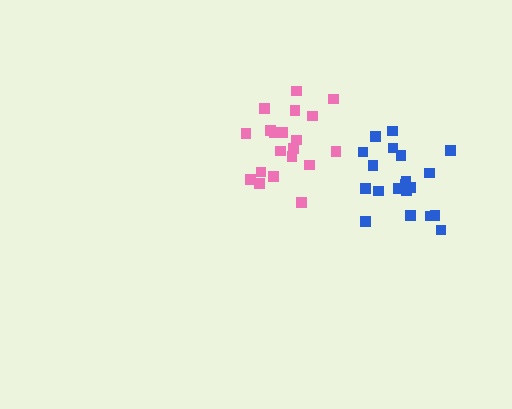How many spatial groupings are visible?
There are 2 spatial groupings.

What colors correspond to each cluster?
The clusters are colored: pink, blue.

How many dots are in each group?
Group 1: 20 dots, Group 2: 20 dots (40 total).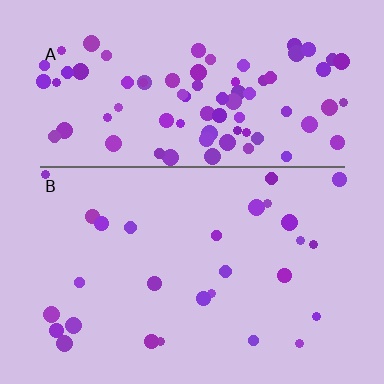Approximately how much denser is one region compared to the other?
Approximately 3.1× — region A over region B.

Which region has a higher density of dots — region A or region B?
A (the top).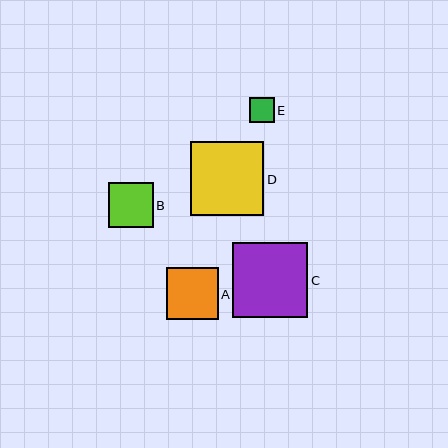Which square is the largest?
Square C is the largest with a size of approximately 76 pixels.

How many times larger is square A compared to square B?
Square A is approximately 1.2 times the size of square B.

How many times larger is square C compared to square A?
Square C is approximately 1.5 times the size of square A.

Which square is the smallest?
Square E is the smallest with a size of approximately 25 pixels.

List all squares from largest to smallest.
From largest to smallest: C, D, A, B, E.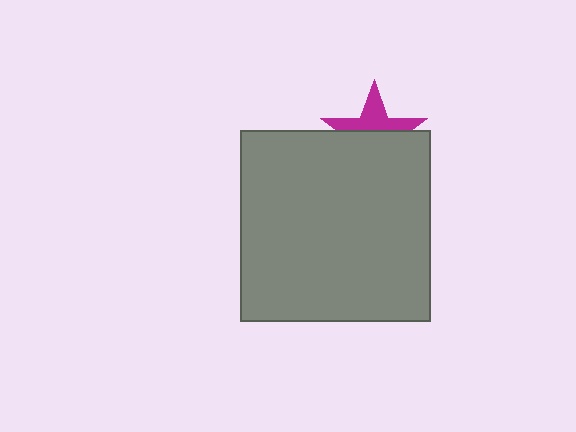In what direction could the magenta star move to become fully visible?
The magenta star could move up. That would shift it out from behind the gray square entirely.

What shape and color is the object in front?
The object in front is a gray square.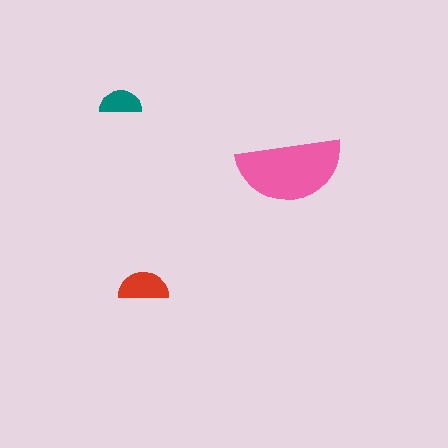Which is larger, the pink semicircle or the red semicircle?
The pink one.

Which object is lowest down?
The red semicircle is bottommost.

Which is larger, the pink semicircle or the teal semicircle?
The pink one.